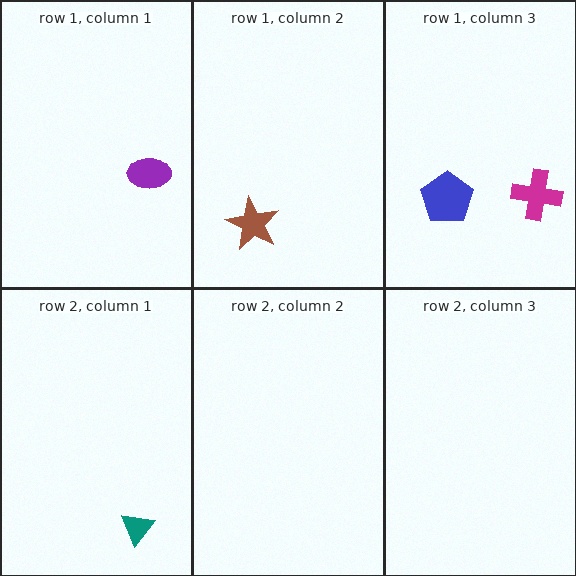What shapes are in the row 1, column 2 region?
The brown star.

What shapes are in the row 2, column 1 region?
The teal triangle.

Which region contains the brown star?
The row 1, column 2 region.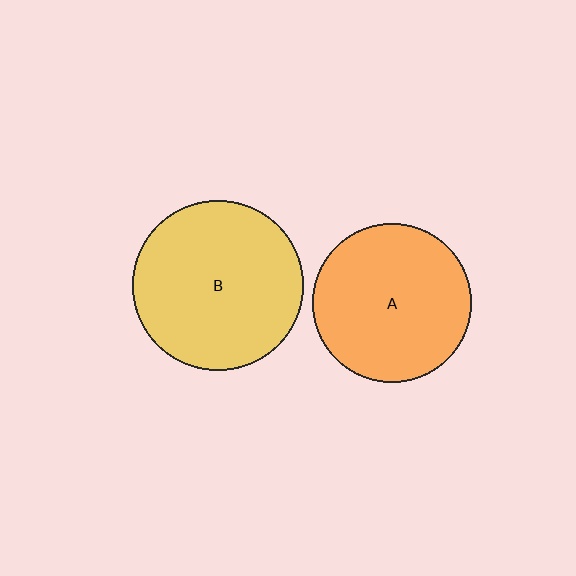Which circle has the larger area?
Circle B (yellow).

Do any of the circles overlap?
No, none of the circles overlap.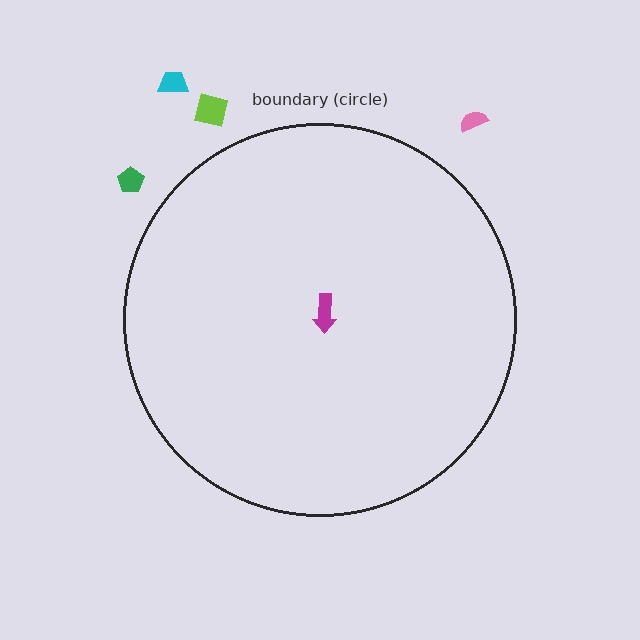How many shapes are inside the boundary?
1 inside, 4 outside.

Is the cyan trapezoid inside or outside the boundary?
Outside.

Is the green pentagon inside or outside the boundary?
Outside.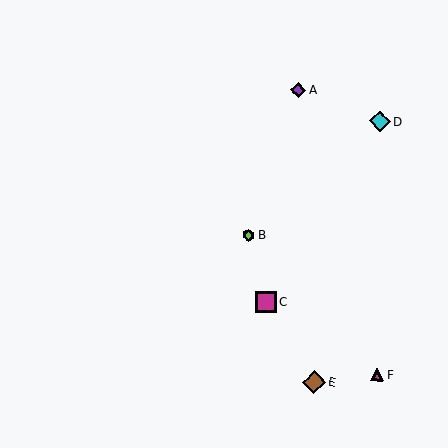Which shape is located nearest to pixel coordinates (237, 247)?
The lime hexagon (labeled B) at (248, 235) is nearest to that location.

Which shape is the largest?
The brown diamond (labeled E) is the largest.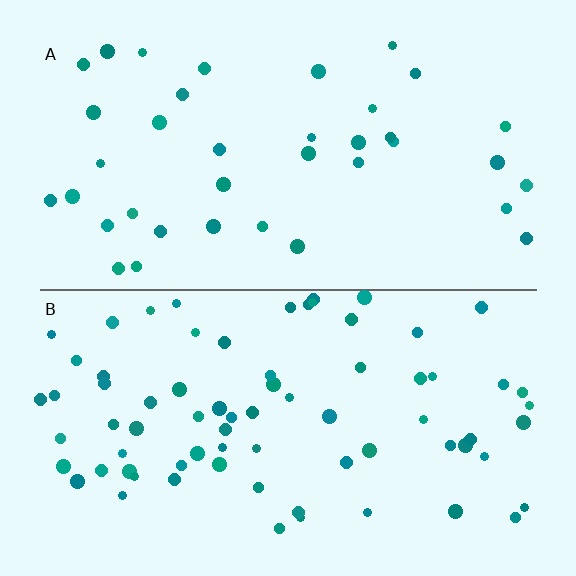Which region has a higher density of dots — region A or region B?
B (the bottom).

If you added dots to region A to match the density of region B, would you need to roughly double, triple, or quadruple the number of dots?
Approximately double.